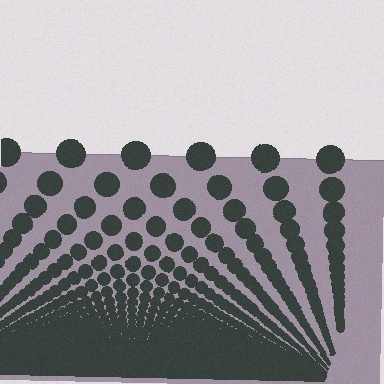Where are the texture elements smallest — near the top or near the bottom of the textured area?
Near the bottom.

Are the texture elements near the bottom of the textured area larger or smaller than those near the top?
Smaller. The gradient is inverted — elements near the bottom are smaller and denser.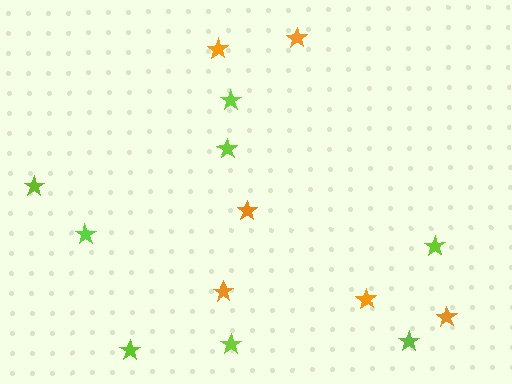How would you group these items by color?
There are 2 groups: one group of orange stars (6) and one group of lime stars (8).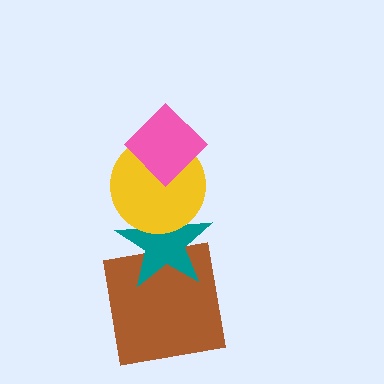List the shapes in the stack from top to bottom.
From top to bottom: the pink diamond, the yellow circle, the teal star, the brown square.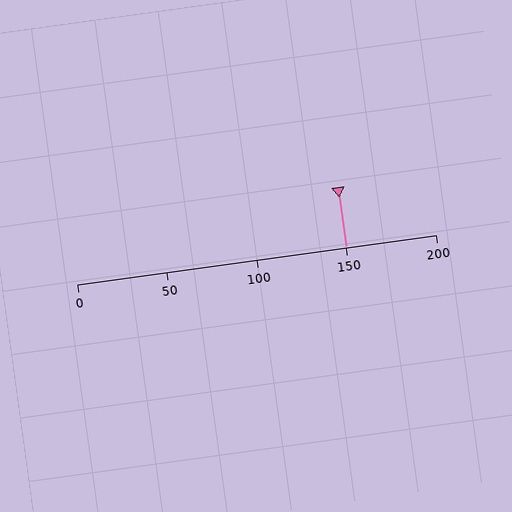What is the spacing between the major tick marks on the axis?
The major ticks are spaced 50 apart.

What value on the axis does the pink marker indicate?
The marker indicates approximately 150.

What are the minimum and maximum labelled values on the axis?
The axis runs from 0 to 200.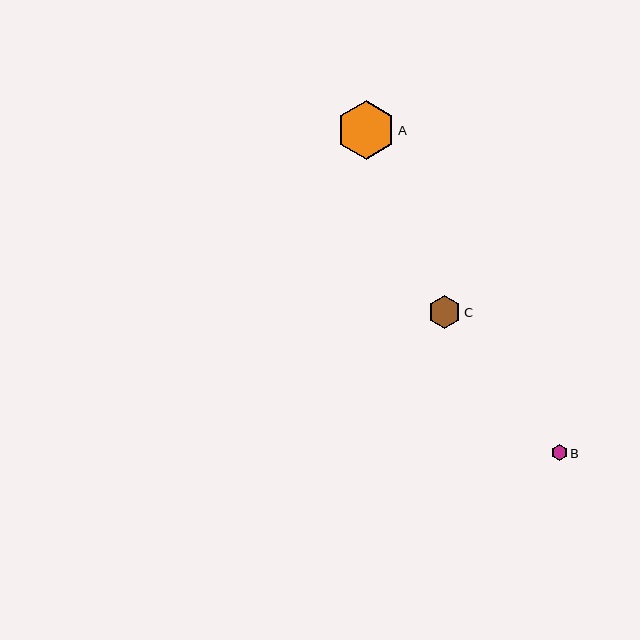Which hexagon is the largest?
Hexagon A is the largest with a size of approximately 59 pixels.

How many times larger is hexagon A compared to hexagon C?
Hexagon A is approximately 1.8 times the size of hexagon C.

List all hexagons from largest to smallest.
From largest to smallest: A, C, B.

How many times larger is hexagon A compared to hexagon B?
Hexagon A is approximately 3.7 times the size of hexagon B.